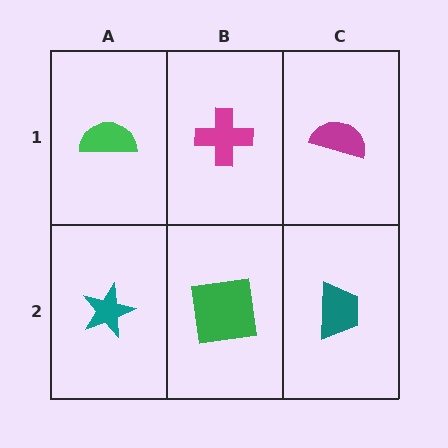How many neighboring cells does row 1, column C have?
2.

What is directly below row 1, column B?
A green square.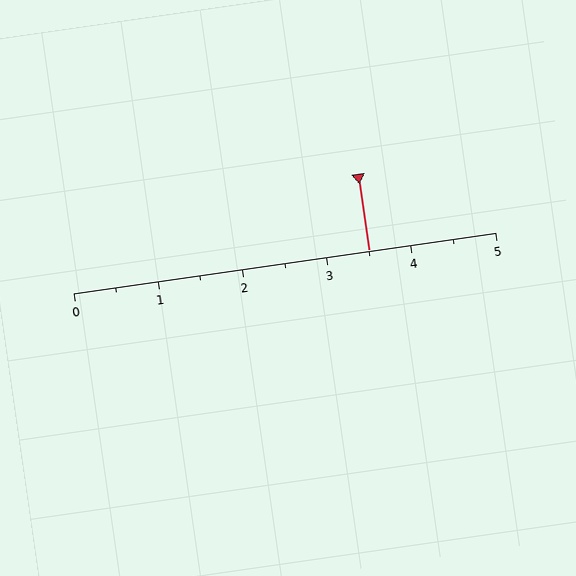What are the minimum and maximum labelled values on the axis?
The axis runs from 0 to 5.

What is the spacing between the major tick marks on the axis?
The major ticks are spaced 1 apart.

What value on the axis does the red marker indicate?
The marker indicates approximately 3.5.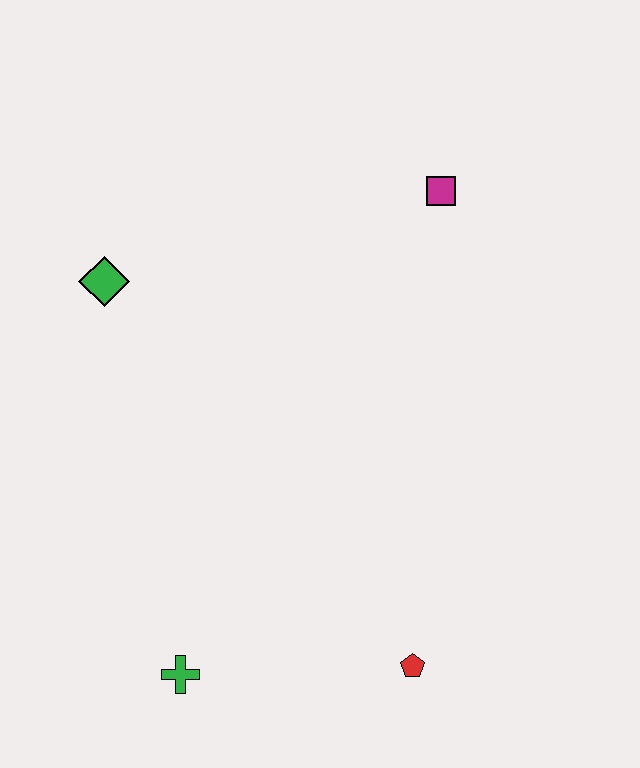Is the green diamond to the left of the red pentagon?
Yes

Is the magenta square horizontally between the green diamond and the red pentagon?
No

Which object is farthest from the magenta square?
The green cross is farthest from the magenta square.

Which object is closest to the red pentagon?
The green cross is closest to the red pentagon.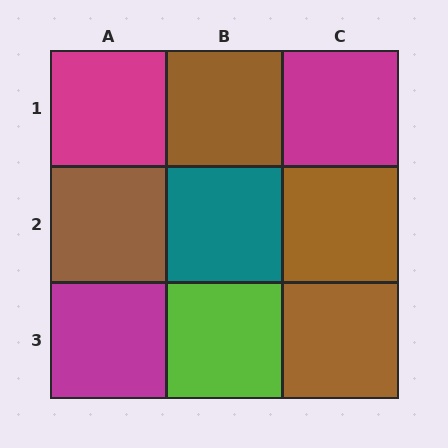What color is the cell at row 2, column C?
Brown.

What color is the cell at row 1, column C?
Magenta.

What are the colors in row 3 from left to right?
Magenta, lime, brown.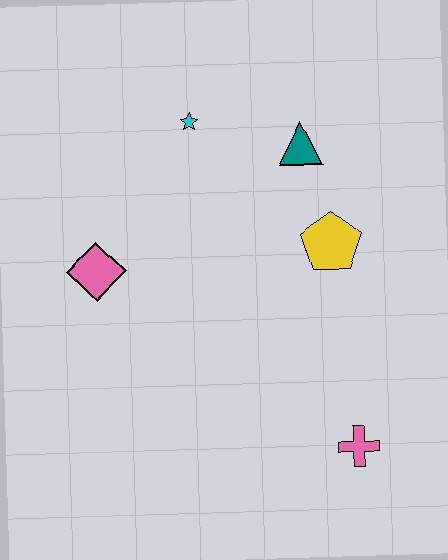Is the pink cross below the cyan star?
Yes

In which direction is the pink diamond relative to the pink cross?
The pink diamond is to the left of the pink cross.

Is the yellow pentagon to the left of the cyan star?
No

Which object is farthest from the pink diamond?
The pink cross is farthest from the pink diamond.